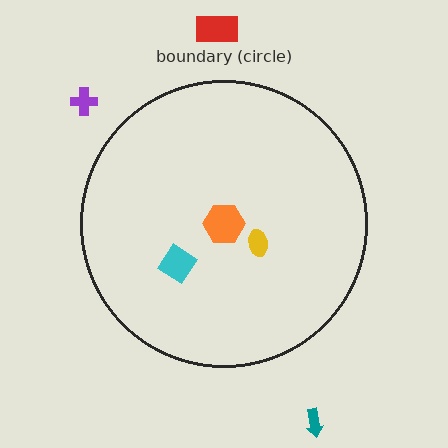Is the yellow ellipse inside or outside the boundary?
Inside.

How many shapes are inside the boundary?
3 inside, 3 outside.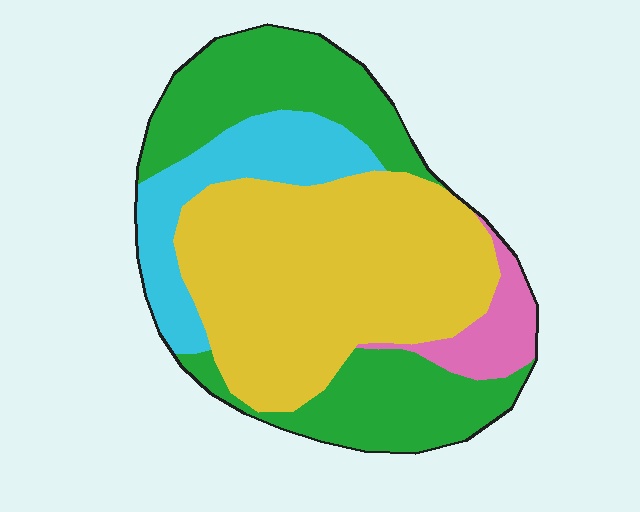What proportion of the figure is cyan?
Cyan covers about 15% of the figure.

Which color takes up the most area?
Yellow, at roughly 45%.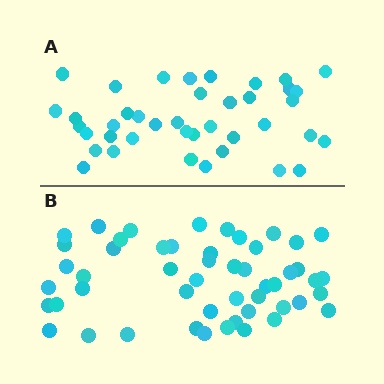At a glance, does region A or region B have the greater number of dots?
Region B (the bottom region) has more dots.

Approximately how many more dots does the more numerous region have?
Region B has roughly 12 or so more dots than region A.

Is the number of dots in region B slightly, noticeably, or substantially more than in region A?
Region B has noticeably more, but not dramatically so. The ratio is roughly 1.3 to 1.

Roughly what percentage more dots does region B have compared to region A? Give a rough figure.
About 30% more.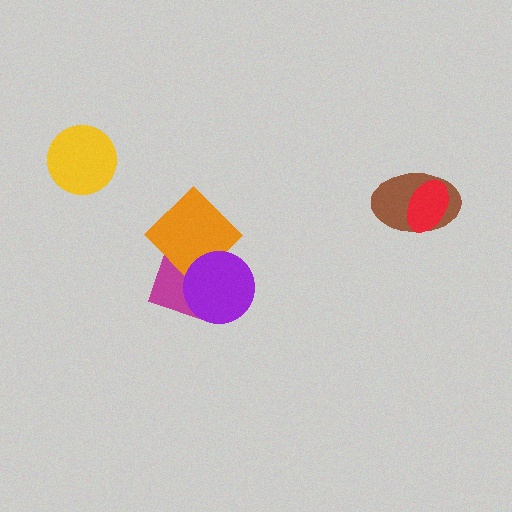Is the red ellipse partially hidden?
No, no other shape covers it.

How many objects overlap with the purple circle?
2 objects overlap with the purple circle.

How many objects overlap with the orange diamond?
2 objects overlap with the orange diamond.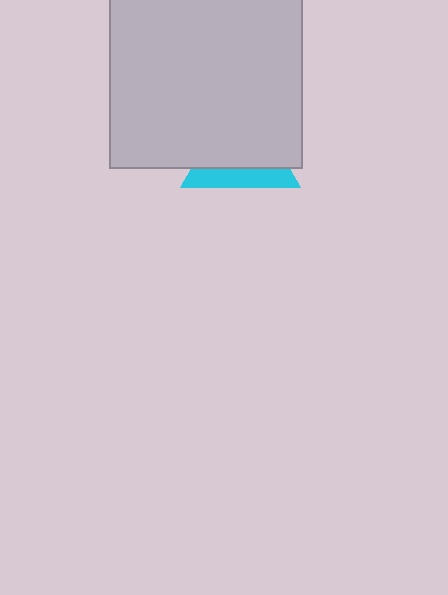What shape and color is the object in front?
The object in front is a light gray square.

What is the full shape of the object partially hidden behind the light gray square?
The partially hidden object is a cyan triangle.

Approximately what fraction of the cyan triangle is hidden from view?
Roughly 69% of the cyan triangle is hidden behind the light gray square.